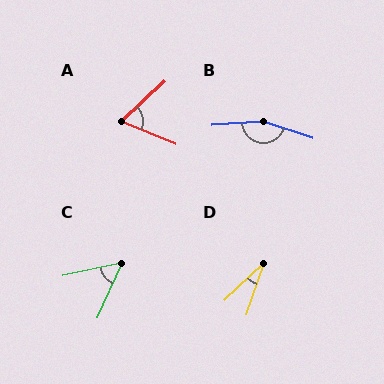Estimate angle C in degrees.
Approximately 54 degrees.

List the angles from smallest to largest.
D (28°), C (54°), A (66°), B (158°).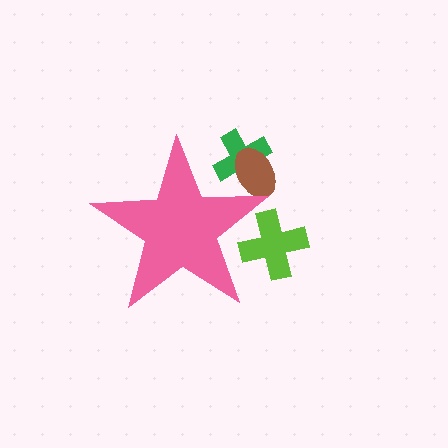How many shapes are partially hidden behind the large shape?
3 shapes are partially hidden.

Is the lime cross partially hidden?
Yes, the lime cross is partially hidden behind the pink star.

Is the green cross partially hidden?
Yes, the green cross is partially hidden behind the pink star.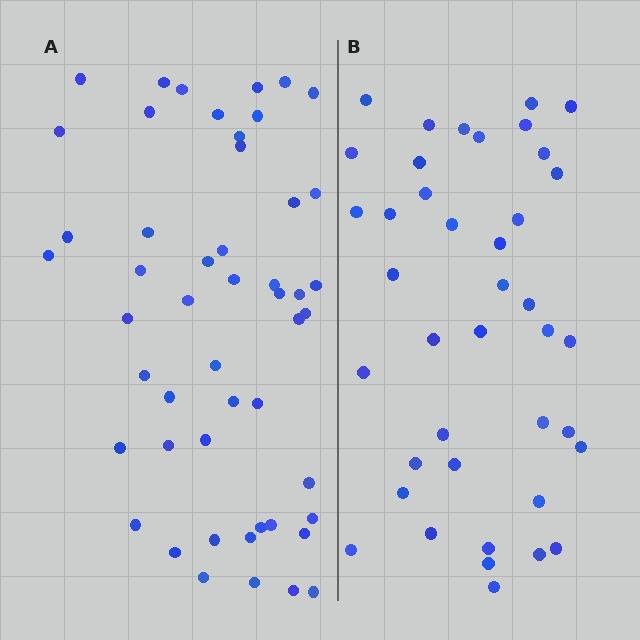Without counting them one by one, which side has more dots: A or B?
Region A (the left region) has more dots.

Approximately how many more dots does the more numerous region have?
Region A has roughly 10 or so more dots than region B.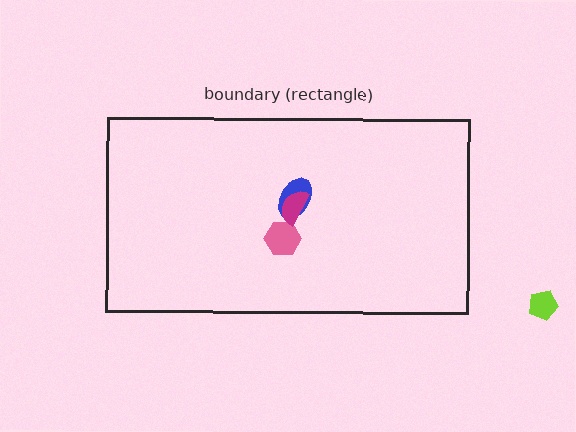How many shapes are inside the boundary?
3 inside, 1 outside.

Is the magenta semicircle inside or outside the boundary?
Inside.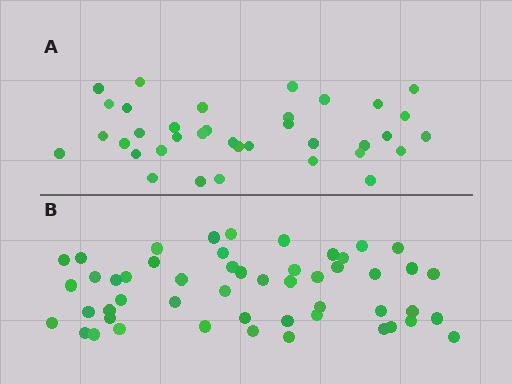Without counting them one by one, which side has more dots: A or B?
Region B (the bottom region) has more dots.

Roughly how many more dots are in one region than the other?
Region B has approximately 15 more dots than region A.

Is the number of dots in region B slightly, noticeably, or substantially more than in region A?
Region B has noticeably more, but not dramatically so. The ratio is roughly 1.4 to 1.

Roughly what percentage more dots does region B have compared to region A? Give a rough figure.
About 40% more.